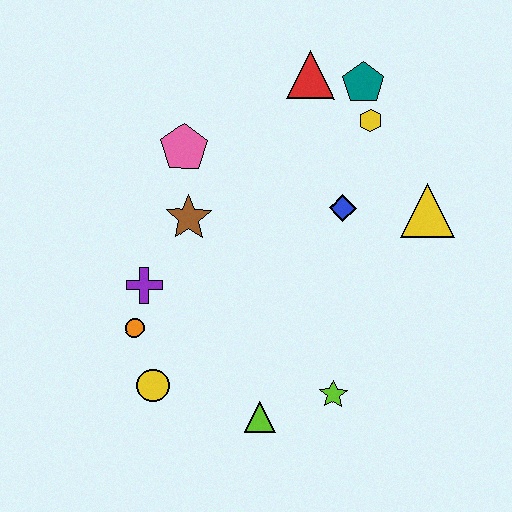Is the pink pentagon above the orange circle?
Yes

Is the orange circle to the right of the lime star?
No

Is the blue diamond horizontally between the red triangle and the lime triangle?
No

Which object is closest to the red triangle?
The teal pentagon is closest to the red triangle.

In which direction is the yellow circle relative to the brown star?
The yellow circle is below the brown star.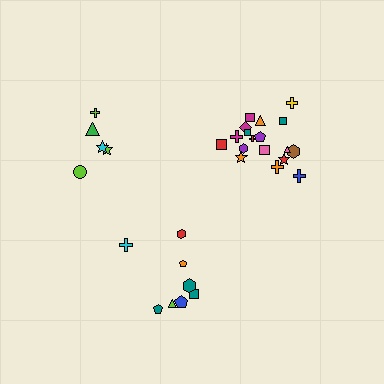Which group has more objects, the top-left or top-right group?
The top-right group.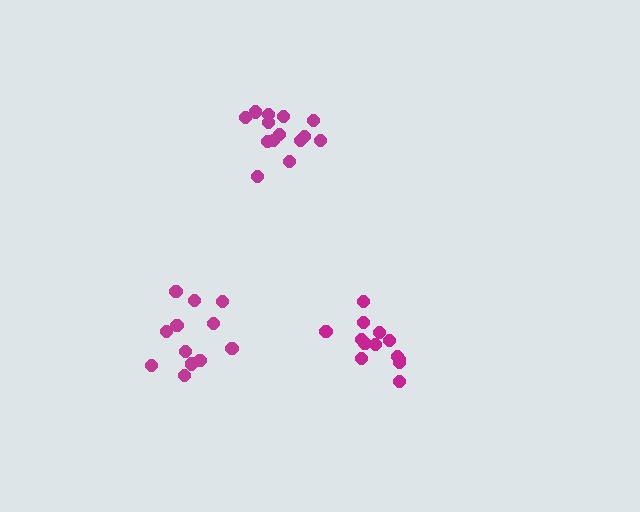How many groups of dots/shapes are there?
There are 3 groups.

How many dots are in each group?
Group 1: 13 dots, Group 2: 14 dots, Group 3: 12 dots (39 total).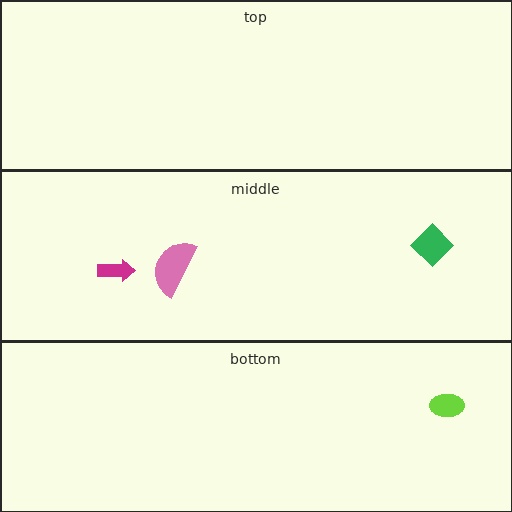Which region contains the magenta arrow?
The middle region.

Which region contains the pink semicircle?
The middle region.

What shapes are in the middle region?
The magenta arrow, the green diamond, the pink semicircle.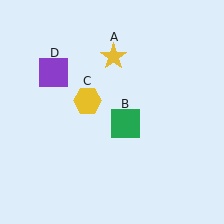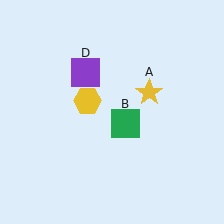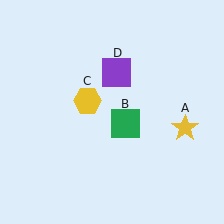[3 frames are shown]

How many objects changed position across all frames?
2 objects changed position: yellow star (object A), purple square (object D).